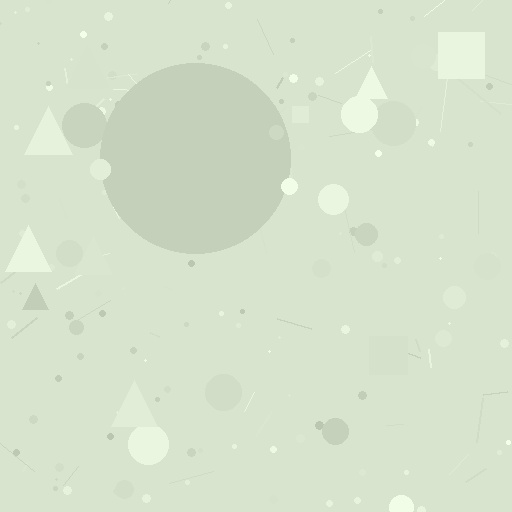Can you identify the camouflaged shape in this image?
The camouflaged shape is a circle.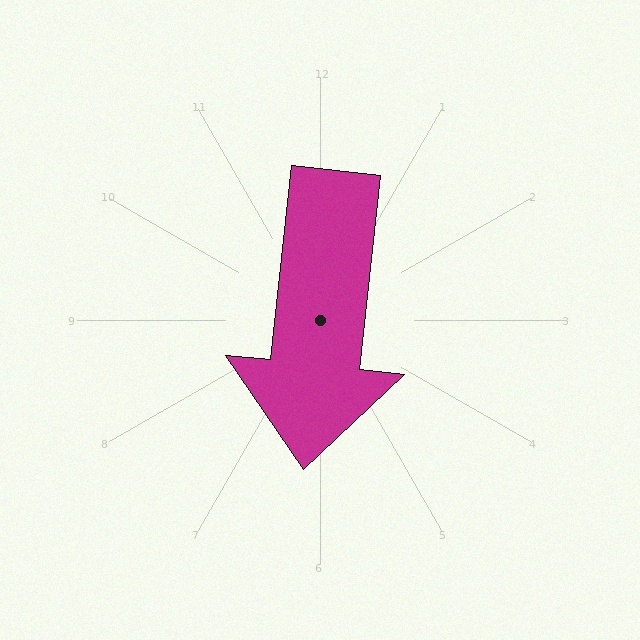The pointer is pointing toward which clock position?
Roughly 6 o'clock.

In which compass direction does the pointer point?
South.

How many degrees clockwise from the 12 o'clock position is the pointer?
Approximately 186 degrees.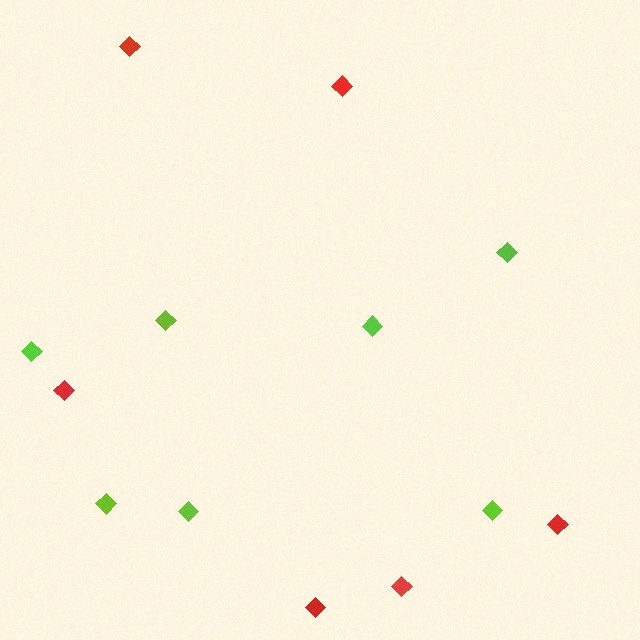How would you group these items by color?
There are 2 groups: one group of lime diamonds (7) and one group of red diamonds (6).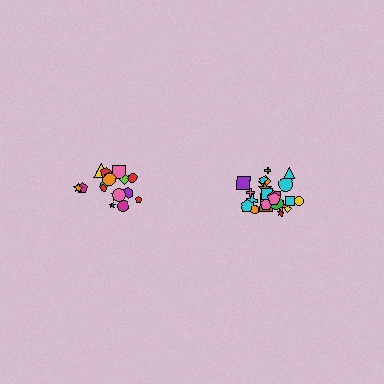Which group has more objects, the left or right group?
The right group.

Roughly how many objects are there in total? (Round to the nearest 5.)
Roughly 45 objects in total.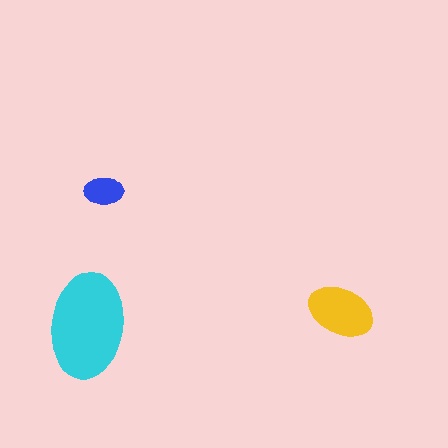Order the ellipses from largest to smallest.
the cyan one, the yellow one, the blue one.